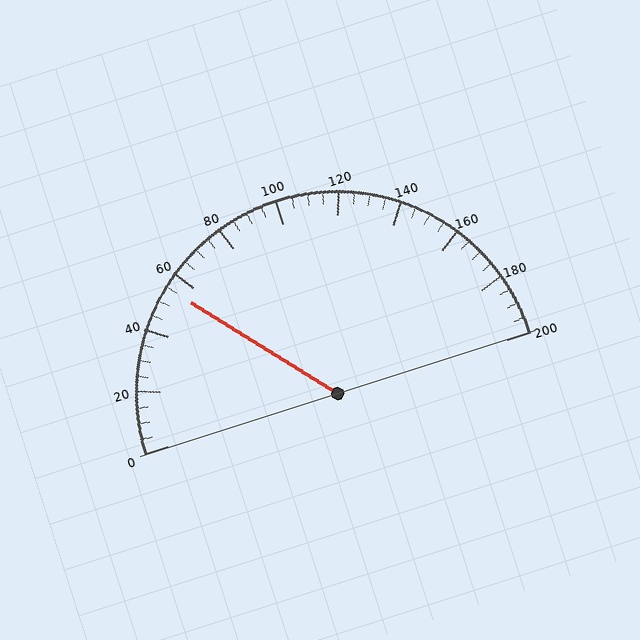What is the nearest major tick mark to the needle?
The nearest major tick mark is 60.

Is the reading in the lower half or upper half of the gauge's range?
The reading is in the lower half of the range (0 to 200).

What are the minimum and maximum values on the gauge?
The gauge ranges from 0 to 200.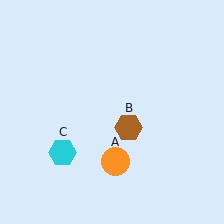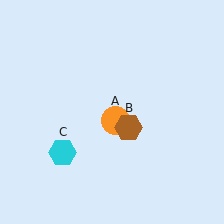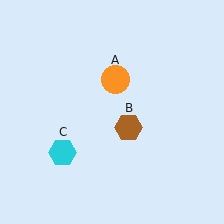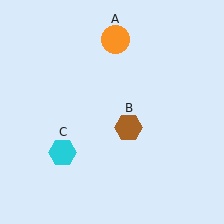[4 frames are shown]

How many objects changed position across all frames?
1 object changed position: orange circle (object A).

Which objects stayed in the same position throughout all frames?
Brown hexagon (object B) and cyan hexagon (object C) remained stationary.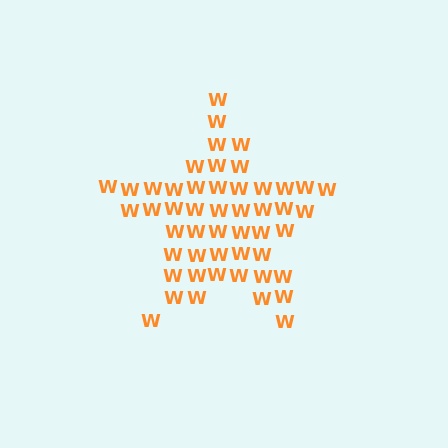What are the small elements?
The small elements are letter W's.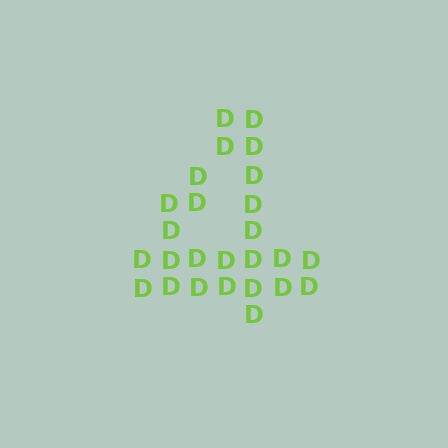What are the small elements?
The small elements are letter D's.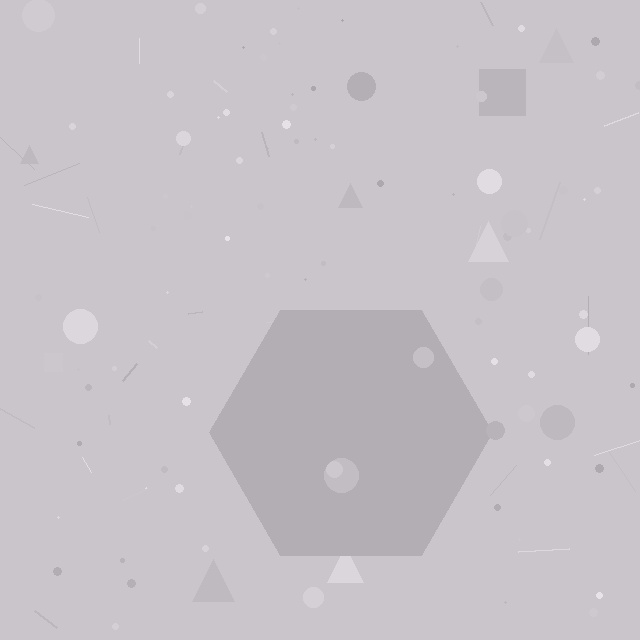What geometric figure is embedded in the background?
A hexagon is embedded in the background.